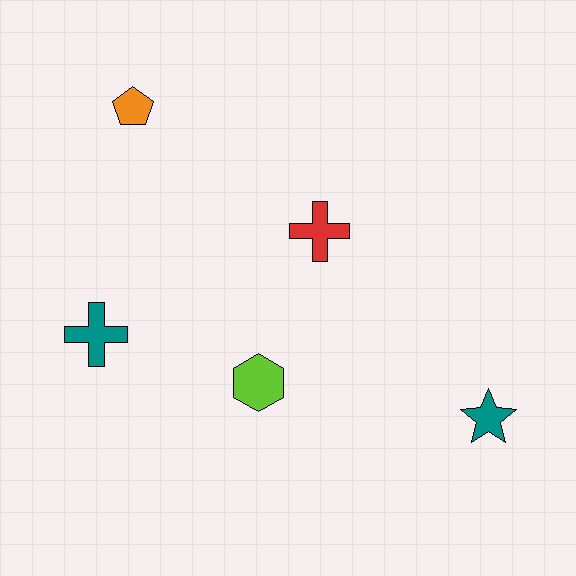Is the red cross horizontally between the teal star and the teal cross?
Yes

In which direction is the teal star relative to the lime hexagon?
The teal star is to the right of the lime hexagon.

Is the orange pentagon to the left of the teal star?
Yes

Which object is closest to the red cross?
The lime hexagon is closest to the red cross.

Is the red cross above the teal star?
Yes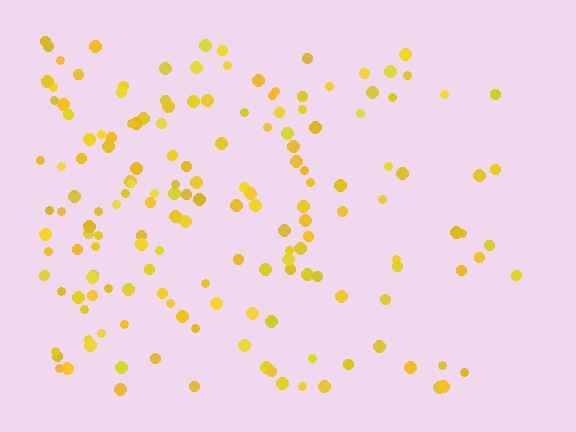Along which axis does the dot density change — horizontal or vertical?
Horizontal.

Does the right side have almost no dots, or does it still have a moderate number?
Still a moderate number, just noticeably fewer than the left.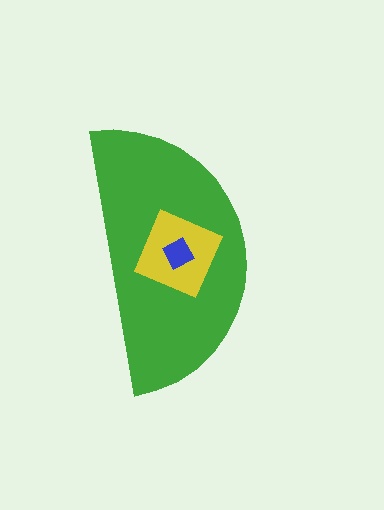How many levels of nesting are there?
3.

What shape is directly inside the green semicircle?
The yellow diamond.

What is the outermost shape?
The green semicircle.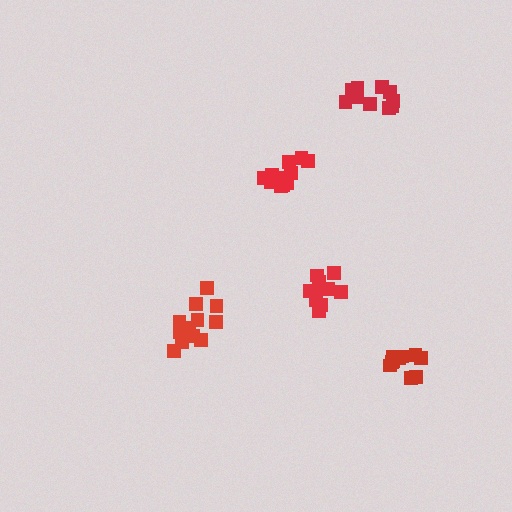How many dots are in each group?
Group 1: 11 dots, Group 2: 10 dots, Group 3: 14 dots, Group 4: 10 dots, Group 5: 12 dots (57 total).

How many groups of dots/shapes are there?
There are 5 groups.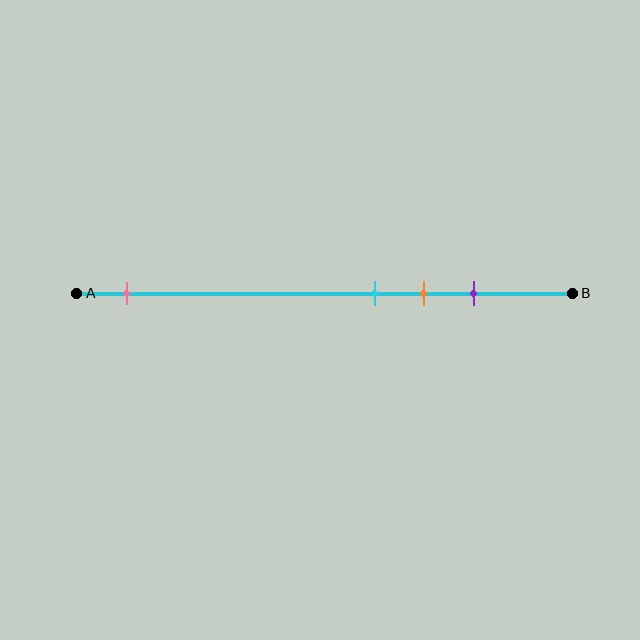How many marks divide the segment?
There are 4 marks dividing the segment.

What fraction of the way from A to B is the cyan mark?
The cyan mark is approximately 60% (0.6) of the way from A to B.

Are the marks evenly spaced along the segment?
No, the marks are not evenly spaced.